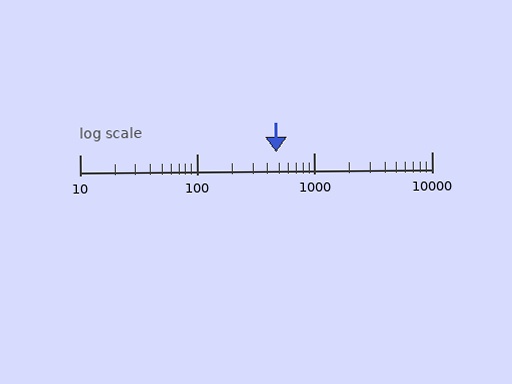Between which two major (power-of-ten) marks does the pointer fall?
The pointer is between 100 and 1000.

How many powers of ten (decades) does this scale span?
The scale spans 3 decades, from 10 to 10000.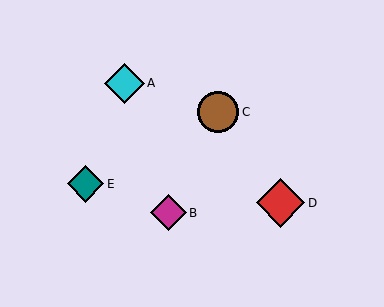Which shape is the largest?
The red diamond (labeled D) is the largest.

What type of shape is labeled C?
Shape C is a brown circle.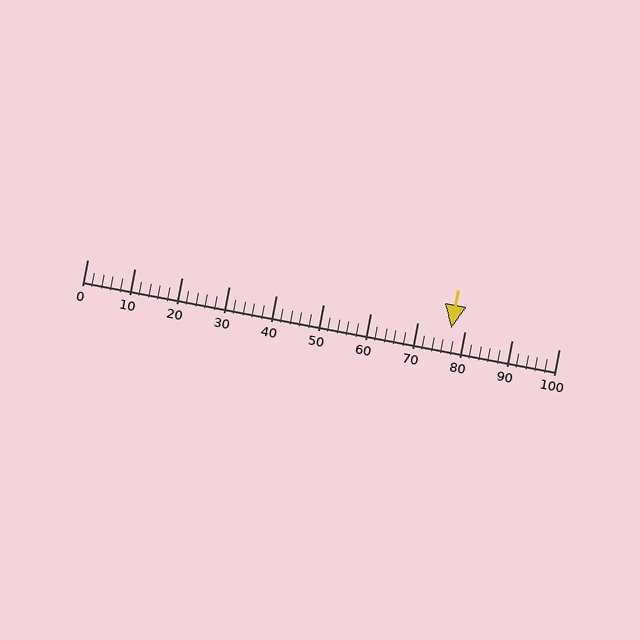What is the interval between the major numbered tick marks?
The major tick marks are spaced 10 units apart.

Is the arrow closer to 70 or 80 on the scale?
The arrow is closer to 80.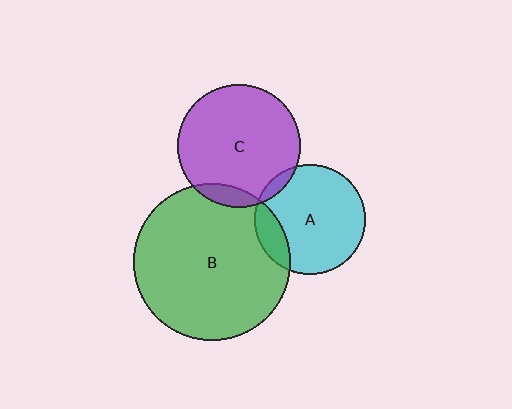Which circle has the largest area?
Circle B (green).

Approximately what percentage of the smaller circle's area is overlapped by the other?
Approximately 10%.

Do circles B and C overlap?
Yes.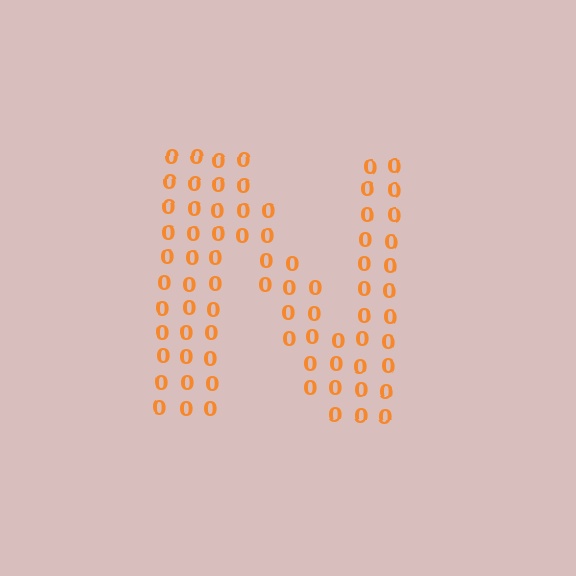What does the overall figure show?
The overall figure shows the letter N.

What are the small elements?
The small elements are digit 0's.